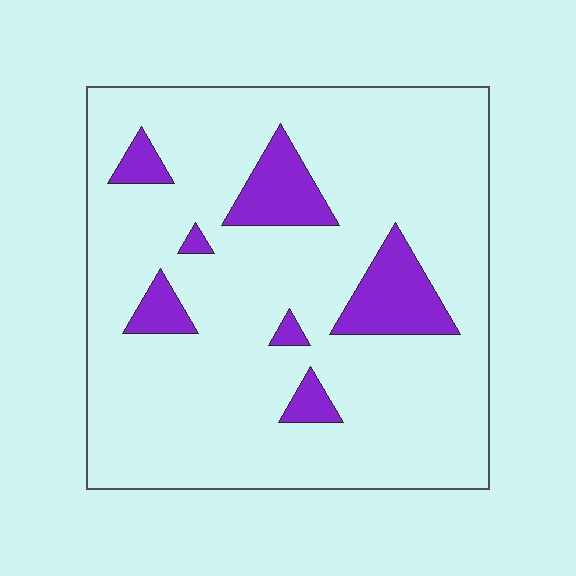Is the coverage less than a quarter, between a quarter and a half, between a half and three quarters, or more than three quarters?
Less than a quarter.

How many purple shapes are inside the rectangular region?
7.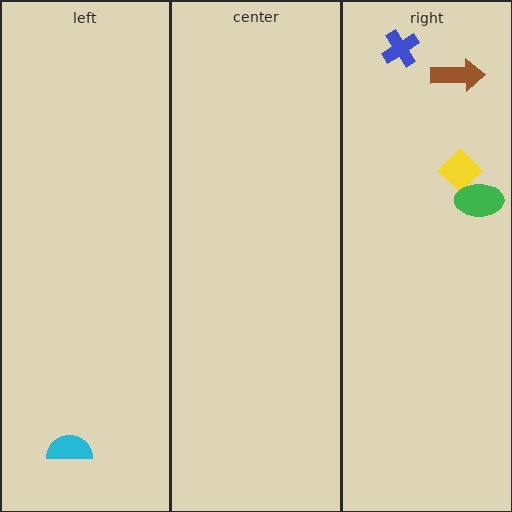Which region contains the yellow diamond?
The right region.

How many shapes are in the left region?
1.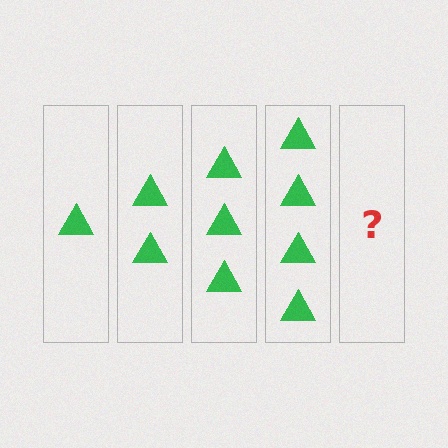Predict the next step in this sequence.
The next step is 5 triangles.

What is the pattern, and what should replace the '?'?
The pattern is that each step adds one more triangle. The '?' should be 5 triangles.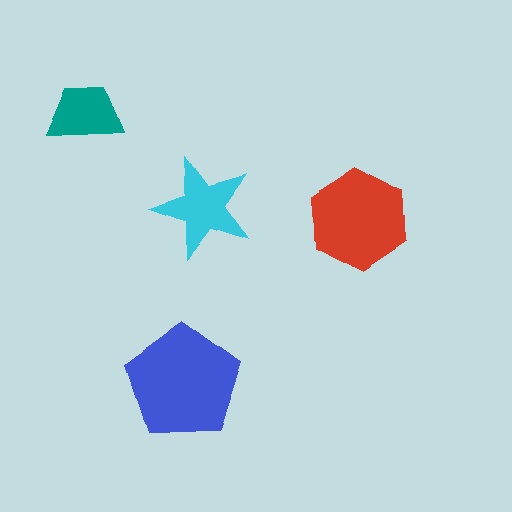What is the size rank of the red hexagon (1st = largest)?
2nd.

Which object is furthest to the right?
The red hexagon is rightmost.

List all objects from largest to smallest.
The blue pentagon, the red hexagon, the cyan star, the teal trapezoid.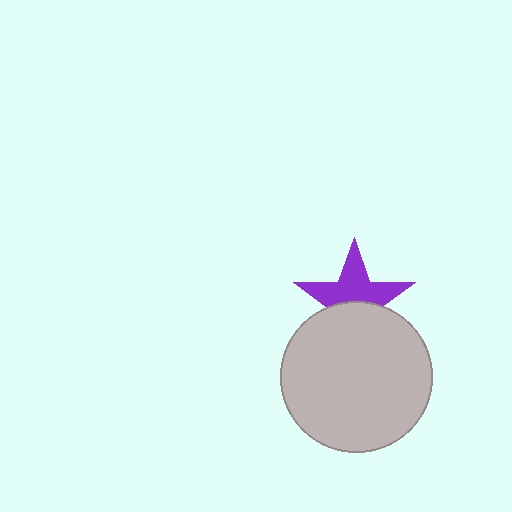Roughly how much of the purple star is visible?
About half of it is visible (roughly 56%).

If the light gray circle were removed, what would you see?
You would see the complete purple star.